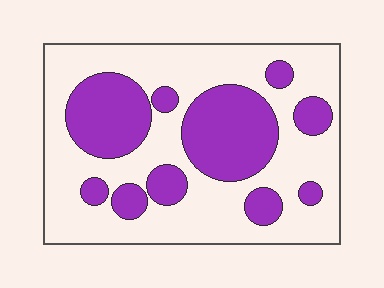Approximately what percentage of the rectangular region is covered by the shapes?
Approximately 35%.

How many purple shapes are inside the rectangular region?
10.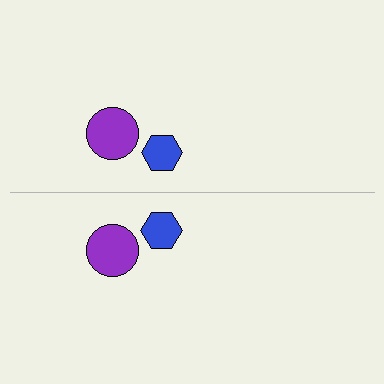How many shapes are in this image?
There are 4 shapes in this image.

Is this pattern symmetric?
Yes, this pattern has bilateral (reflection) symmetry.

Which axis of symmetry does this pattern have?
The pattern has a horizontal axis of symmetry running through the center of the image.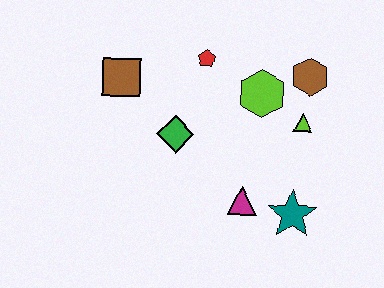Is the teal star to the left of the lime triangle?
Yes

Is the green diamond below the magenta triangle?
No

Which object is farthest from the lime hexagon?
The brown square is farthest from the lime hexagon.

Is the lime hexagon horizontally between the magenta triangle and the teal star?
Yes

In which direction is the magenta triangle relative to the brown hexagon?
The magenta triangle is below the brown hexagon.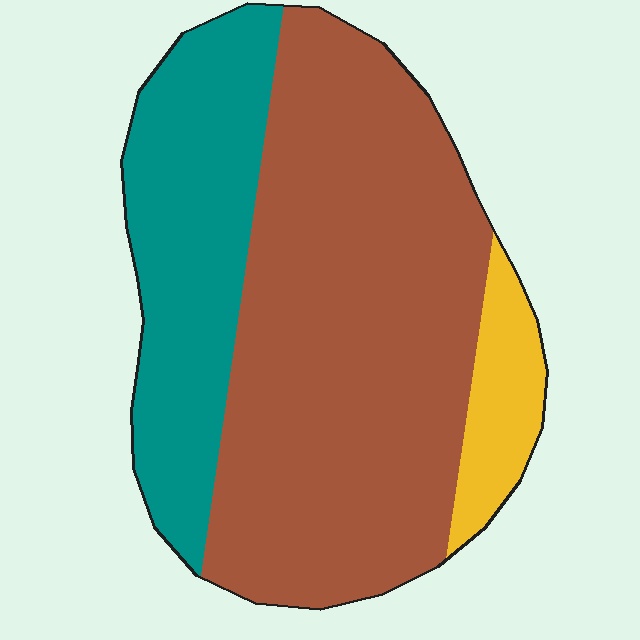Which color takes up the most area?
Brown, at roughly 65%.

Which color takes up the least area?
Yellow, at roughly 10%.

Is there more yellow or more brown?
Brown.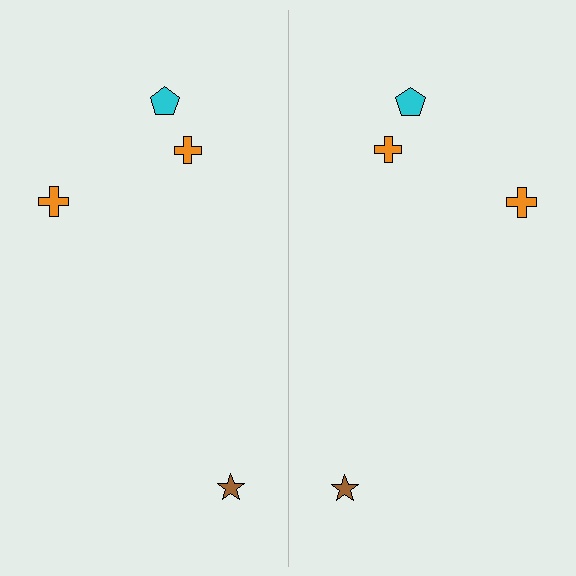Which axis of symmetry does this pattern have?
The pattern has a vertical axis of symmetry running through the center of the image.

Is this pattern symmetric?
Yes, this pattern has bilateral (reflection) symmetry.